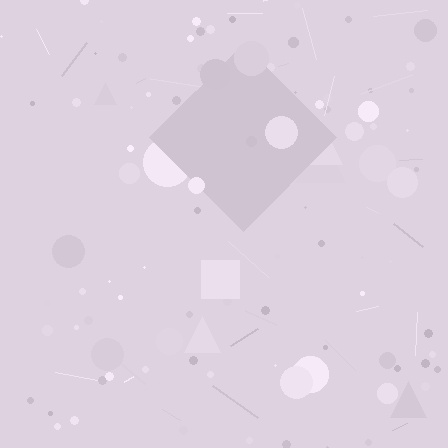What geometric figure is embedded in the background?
A diamond is embedded in the background.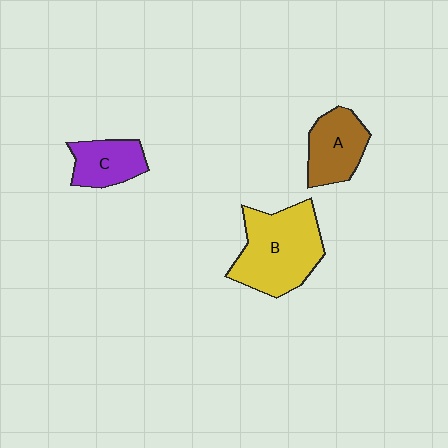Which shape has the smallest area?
Shape C (purple).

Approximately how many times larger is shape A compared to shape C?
Approximately 1.2 times.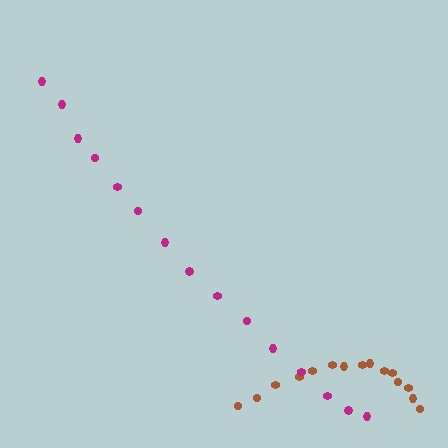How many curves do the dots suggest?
There are 2 distinct paths.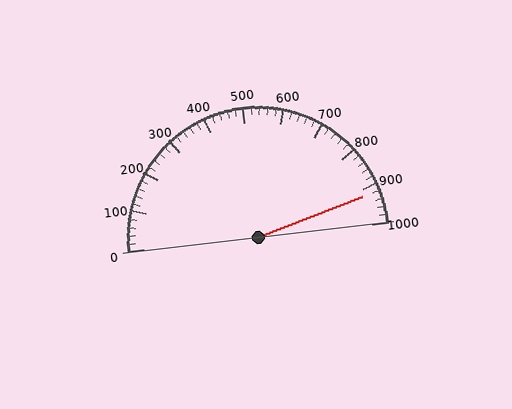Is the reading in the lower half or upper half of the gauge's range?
The reading is in the upper half of the range (0 to 1000).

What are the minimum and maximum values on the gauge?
The gauge ranges from 0 to 1000.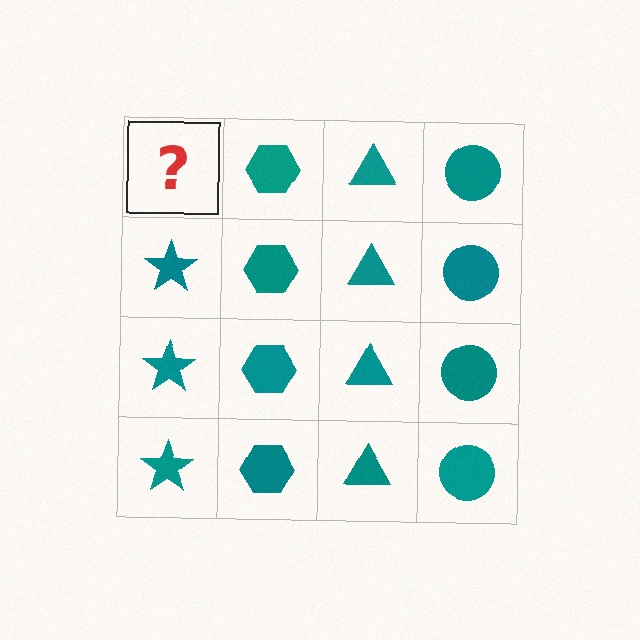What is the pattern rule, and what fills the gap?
The rule is that each column has a consistent shape. The gap should be filled with a teal star.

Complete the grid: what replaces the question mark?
The question mark should be replaced with a teal star.